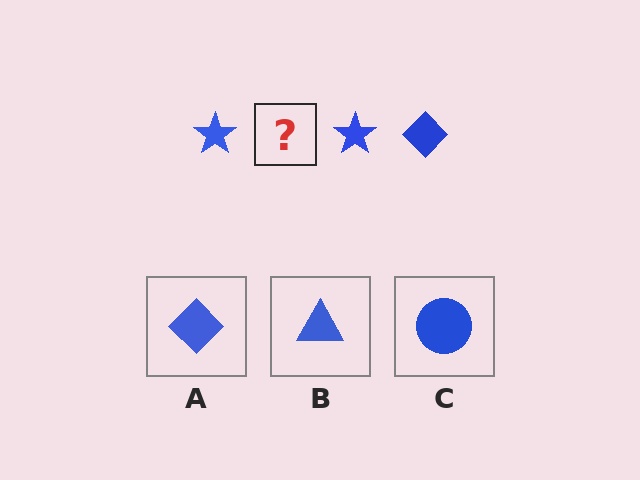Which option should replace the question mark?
Option A.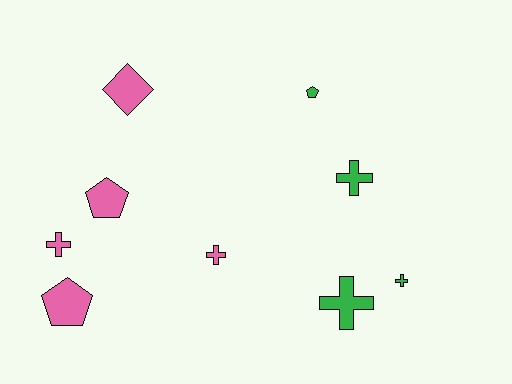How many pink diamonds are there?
There is 1 pink diamond.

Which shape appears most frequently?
Cross, with 5 objects.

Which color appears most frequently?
Pink, with 5 objects.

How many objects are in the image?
There are 9 objects.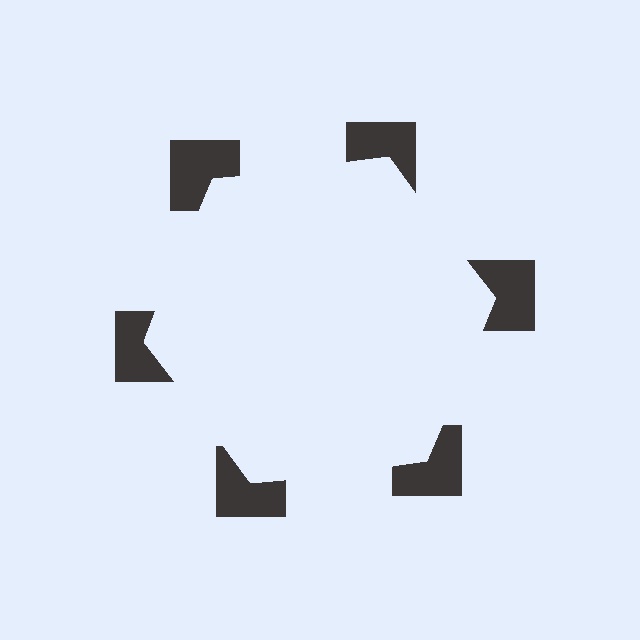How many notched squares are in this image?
There are 6 — one at each vertex of the illusory hexagon.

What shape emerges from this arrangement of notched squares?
An illusory hexagon — its edges are inferred from the aligned wedge cuts in the notched squares, not physically drawn.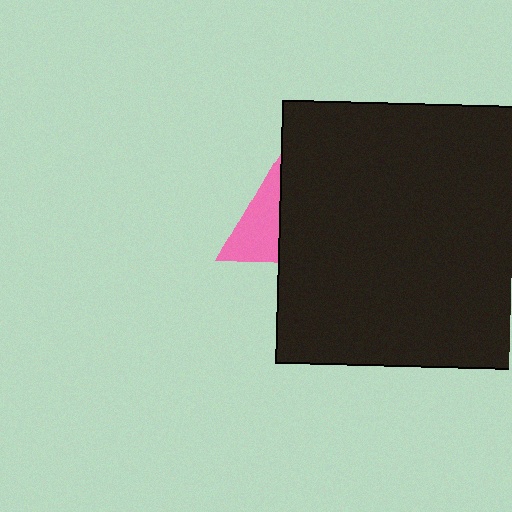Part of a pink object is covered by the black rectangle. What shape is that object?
It is a triangle.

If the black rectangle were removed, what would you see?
You would see the complete pink triangle.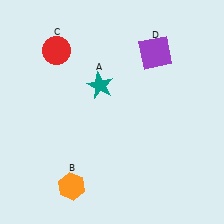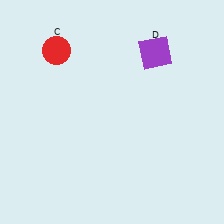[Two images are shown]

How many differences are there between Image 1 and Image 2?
There are 2 differences between the two images.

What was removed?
The orange hexagon (B), the teal star (A) were removed in Image 2.